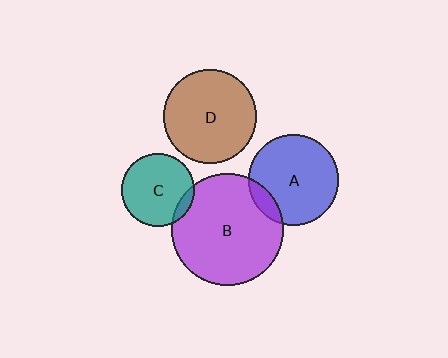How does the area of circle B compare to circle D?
Approximately 1.4 times.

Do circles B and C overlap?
Yes.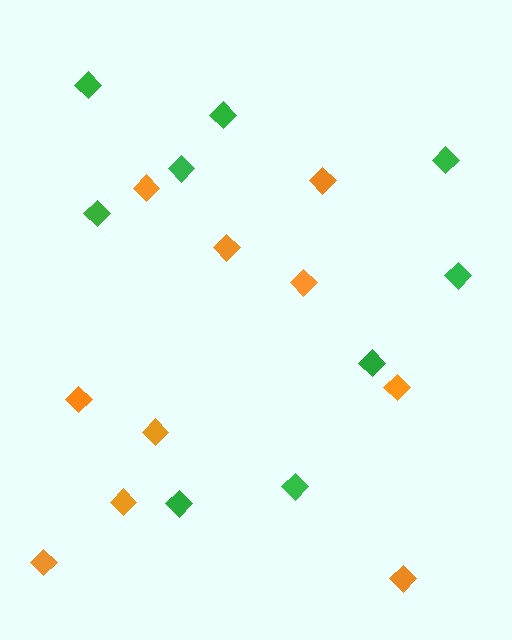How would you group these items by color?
There are 2 groups: one group of green diamonds (9) and one group of orange diamonds (10).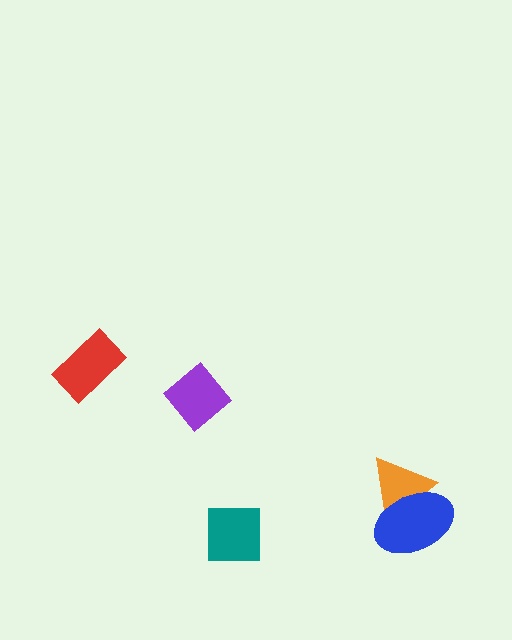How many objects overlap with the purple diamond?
0 objects overlap with the purple diamond.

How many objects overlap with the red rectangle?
0 objects overlap with the red rectangle.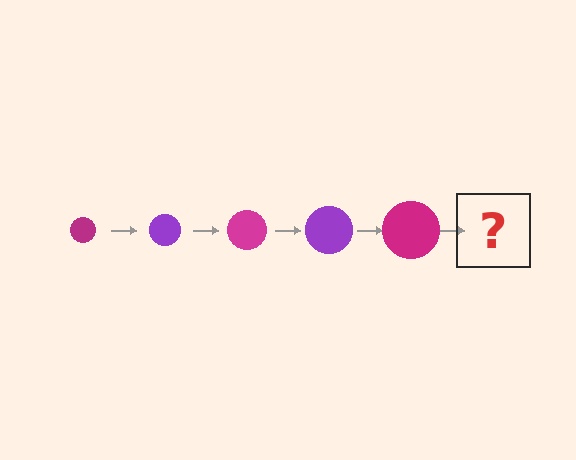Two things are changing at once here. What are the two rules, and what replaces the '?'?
The two rules are that the circle grows larger each step and the color cycles through magenta and purple. The '?' should be a purple circle, larger than the previous one.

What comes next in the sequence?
The next element should be a purple circle, larger than the previous one.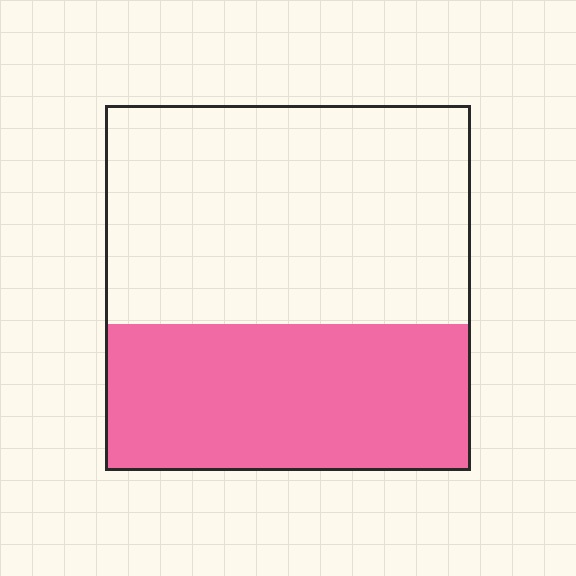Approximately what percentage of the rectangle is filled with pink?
Approximately 40%.